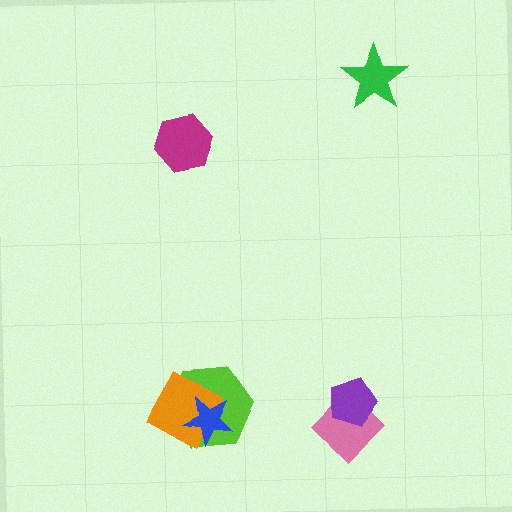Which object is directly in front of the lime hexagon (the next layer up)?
The orange diamond is directly in front of the lime hexagon.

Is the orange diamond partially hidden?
Yes, it is partially covered by another shape.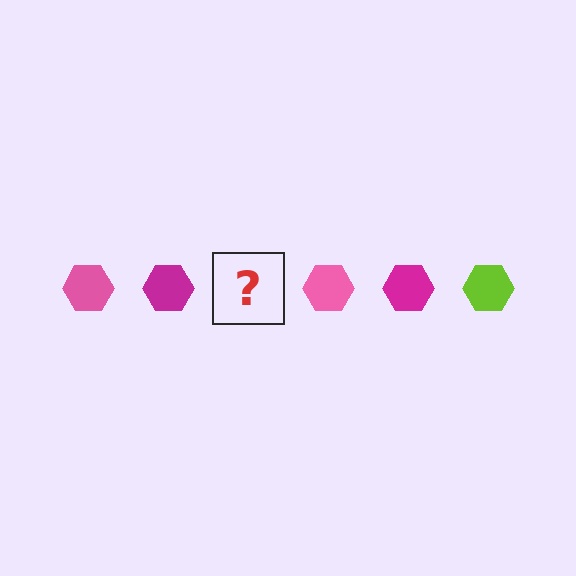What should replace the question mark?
The question mark should be replaced with a lime hexagon.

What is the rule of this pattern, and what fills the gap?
The rule is that the pattern cycles through pink, magenta, lime hexagons. The gap should be filled with a lime hexagon.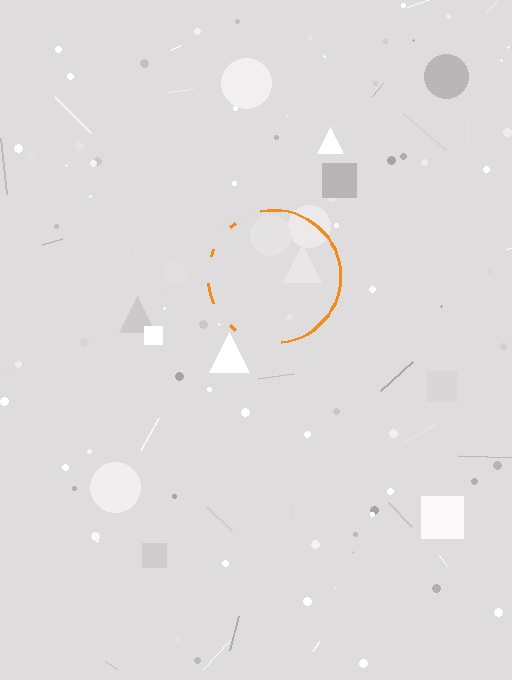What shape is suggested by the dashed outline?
The dashed outline suggests a circle.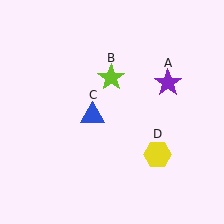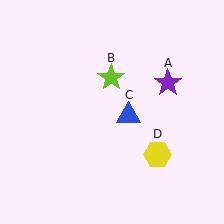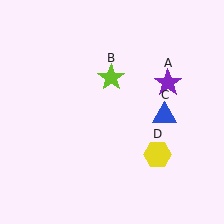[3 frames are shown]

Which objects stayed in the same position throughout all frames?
Purple star (object A) and lime star (object B) and yellow hexagon (object D) remained stationary.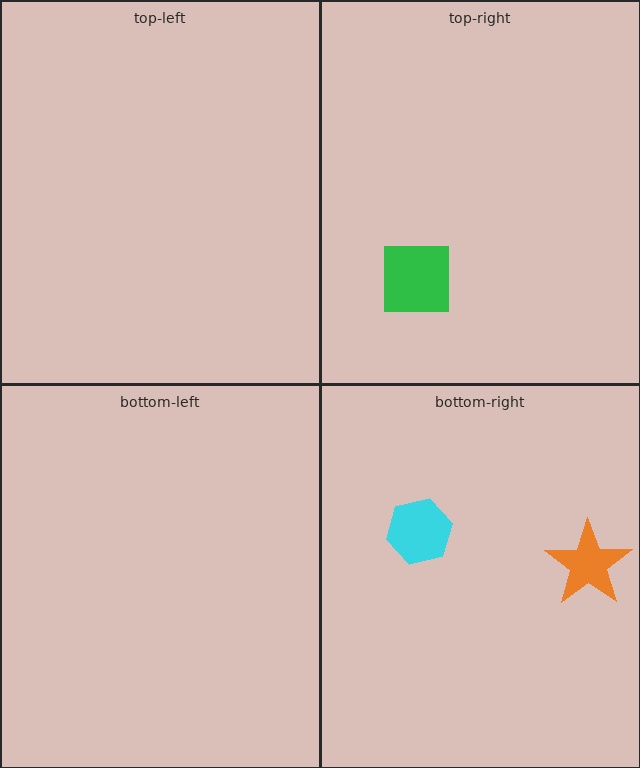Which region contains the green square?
The top-right region.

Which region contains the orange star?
The bottom-right region.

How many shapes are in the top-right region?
1.